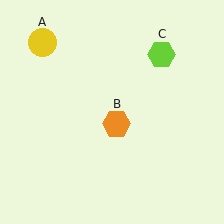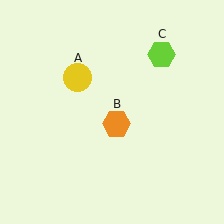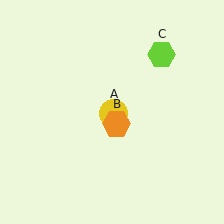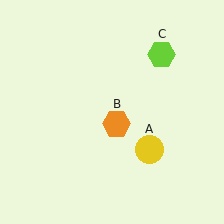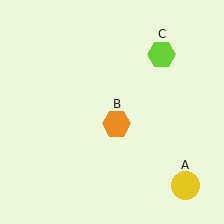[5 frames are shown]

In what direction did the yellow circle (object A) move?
The yellow circle (object A) moved down and to the right.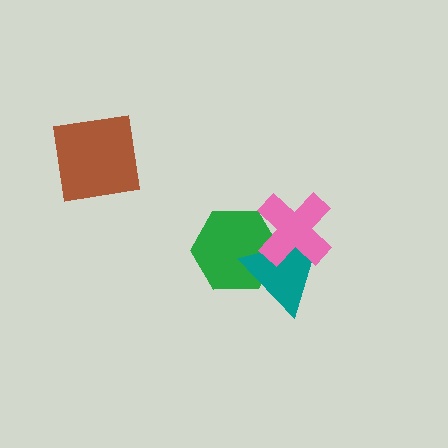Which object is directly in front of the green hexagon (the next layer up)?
The teal triangle is directly in front of the green hexagon.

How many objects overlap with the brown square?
0 objects overlap with the brown square.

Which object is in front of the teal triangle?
The pink cross is in front of the teal triangle.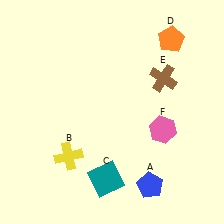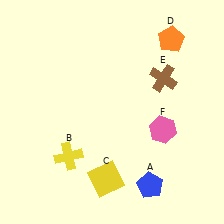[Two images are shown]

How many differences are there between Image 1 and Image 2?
There is 1 difference between the two images.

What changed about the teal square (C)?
In Image 1, C is teal. In Image 2, it changed to yellow.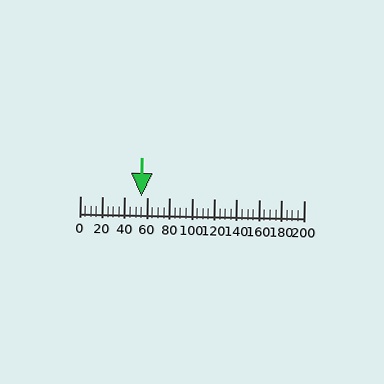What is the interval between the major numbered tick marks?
The major tick marks are spaced 20 units apart.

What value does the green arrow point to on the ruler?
The green arrow points to approximately 55.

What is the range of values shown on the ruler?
The ruler shows values from 0 to 200.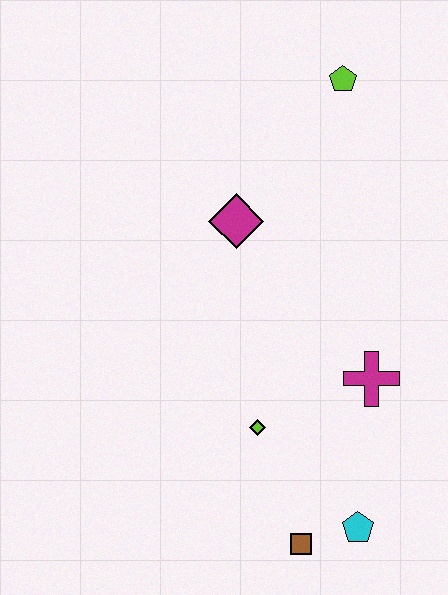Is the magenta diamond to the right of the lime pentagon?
No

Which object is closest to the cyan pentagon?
The brown square is closest to the cyan pentagon.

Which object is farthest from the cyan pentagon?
The lime pentagon is farthest from the cyan pentagon.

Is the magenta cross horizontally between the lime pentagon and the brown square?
No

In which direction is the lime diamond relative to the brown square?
The lime diamond is above the brown square.